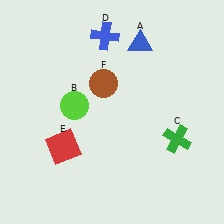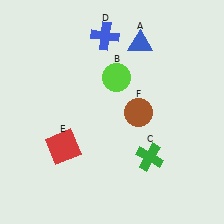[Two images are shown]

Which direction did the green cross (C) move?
The green cross (C) moved left.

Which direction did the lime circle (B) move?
The lime circle (B) moved right.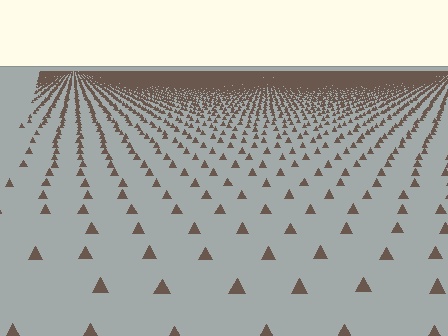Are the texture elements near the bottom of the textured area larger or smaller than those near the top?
Larger. Near the bottom, elements are closer to the viewer and appear at a bigger on-screen size.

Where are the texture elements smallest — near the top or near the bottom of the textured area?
Near the top.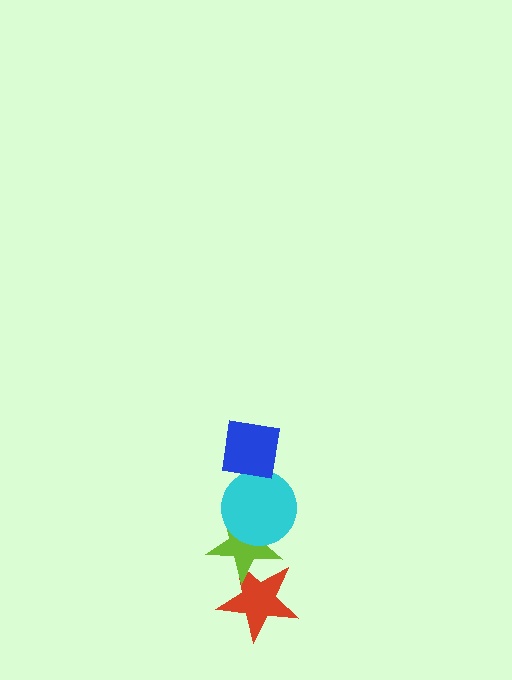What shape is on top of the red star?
The lime star is on top of the red star.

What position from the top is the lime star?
The lime star is 3rd from the top.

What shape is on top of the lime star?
The cyan circle is on top of the lime star.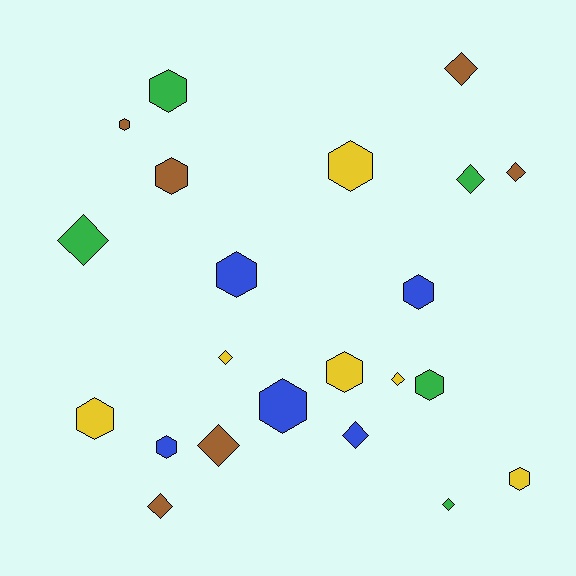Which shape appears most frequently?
Hexagon, with 12 objects.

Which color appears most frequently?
Yellow, with 6 objects.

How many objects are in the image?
There are 22 objects.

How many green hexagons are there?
There are 2 green hexagons.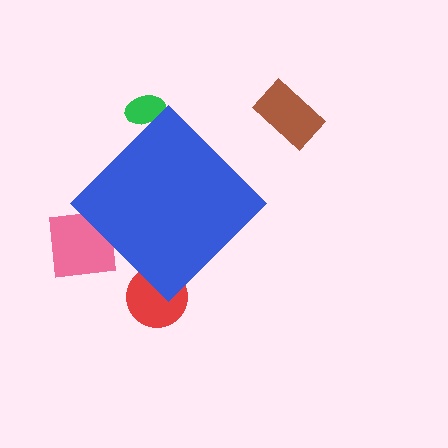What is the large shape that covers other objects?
A blue diamond.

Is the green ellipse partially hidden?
Yes, the green ellipse is partially hidden behind the blue diamond.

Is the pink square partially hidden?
Yes, the pink square is partially hidden behind the blue diamond.